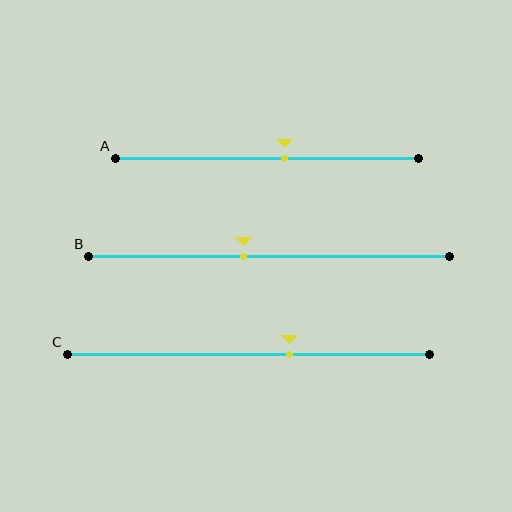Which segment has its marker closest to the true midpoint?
Segment A has its marker closest to the true midpoint.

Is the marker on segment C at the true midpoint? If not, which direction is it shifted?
No, the marker on segment C is shifted to the right by about 11% of the segment length.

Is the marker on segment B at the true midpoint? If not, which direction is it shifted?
No, the marker on segment B is shifted to the left by about 7% of the segment length.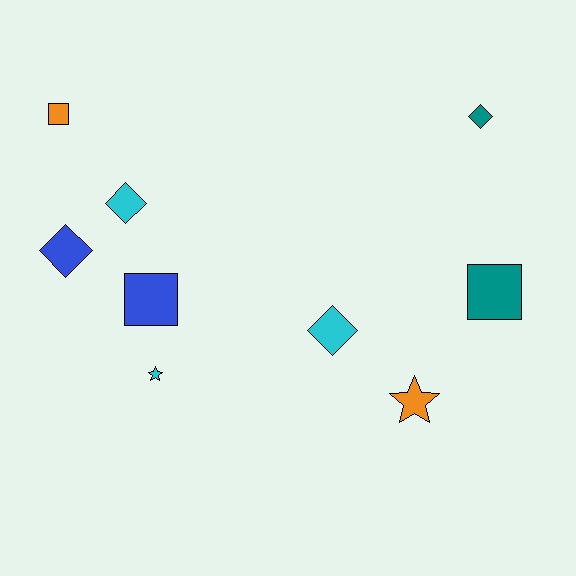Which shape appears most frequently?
Diamond, with 4 objects.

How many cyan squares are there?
There are no cyan squares.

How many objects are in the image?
There are 9 objects.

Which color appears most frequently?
Cyan, with 3 objects.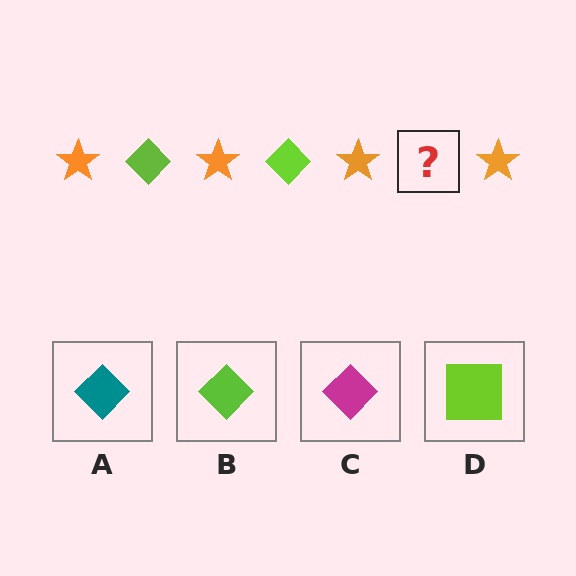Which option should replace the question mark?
Option B.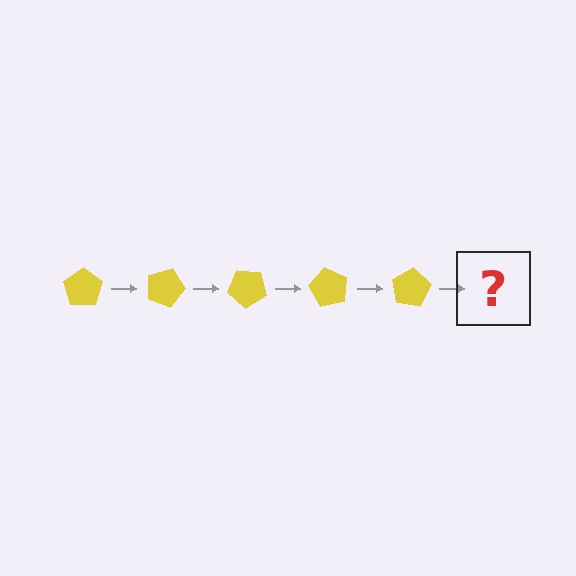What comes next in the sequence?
The next element should be a yellow pentagon rotated 100 degrees.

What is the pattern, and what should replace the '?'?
The pattern is that the pentagon rotates 20 degrees each step. The '?' should be a yellow pentagon rotated 100 degrees.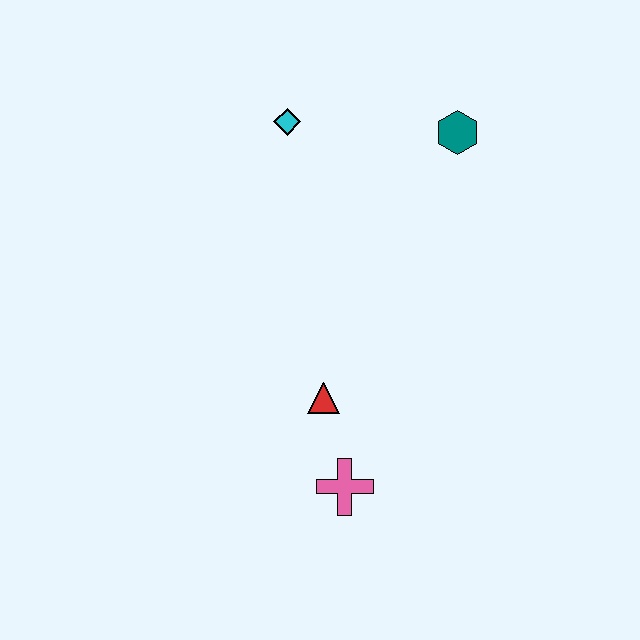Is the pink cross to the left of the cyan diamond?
No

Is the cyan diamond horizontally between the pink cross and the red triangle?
No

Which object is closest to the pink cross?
The red triangle is closest to the pink cross.